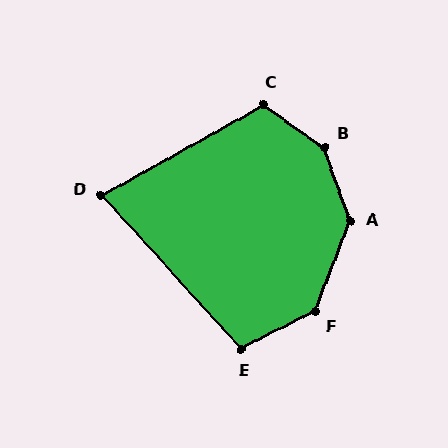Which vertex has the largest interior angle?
B, at approximately 145 degrees.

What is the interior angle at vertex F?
Approximately 138 degrees (obtuse).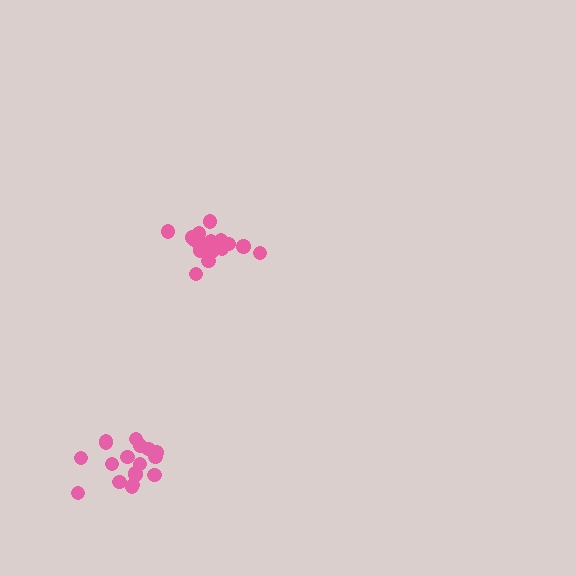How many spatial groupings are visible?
There are 2 spatial groupings.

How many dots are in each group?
Group 1: 18 dots, Group 2: 18 dots (36 total).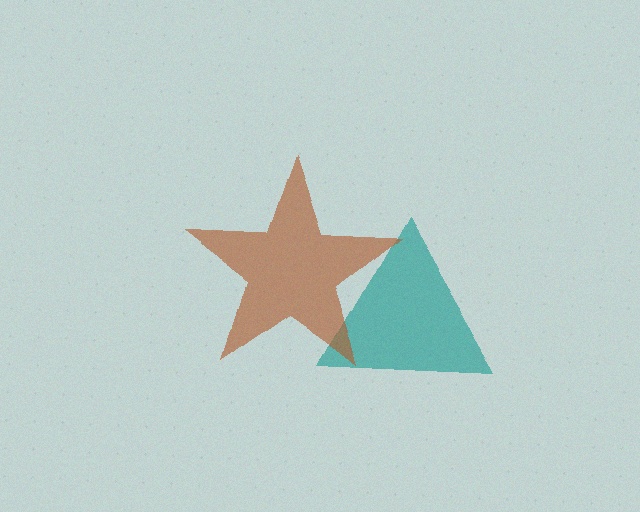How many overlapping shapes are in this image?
There are 2 overlapping shapes in the image.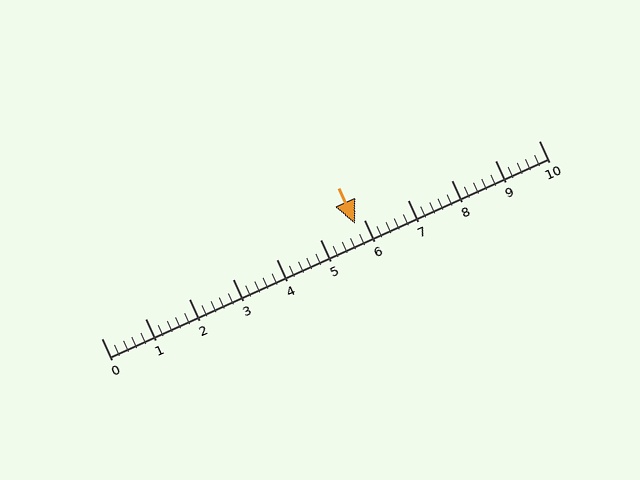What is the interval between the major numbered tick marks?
The major tick marks are spaced 1 units apart.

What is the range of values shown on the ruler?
The ruler shows values from 0 to 10.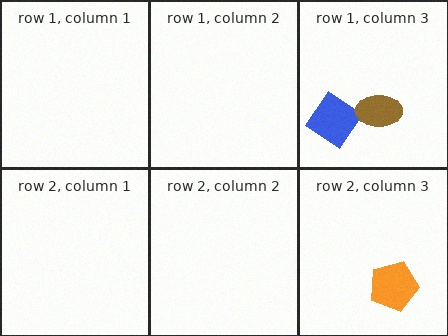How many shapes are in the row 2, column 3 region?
1.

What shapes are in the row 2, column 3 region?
The orange pentagon.